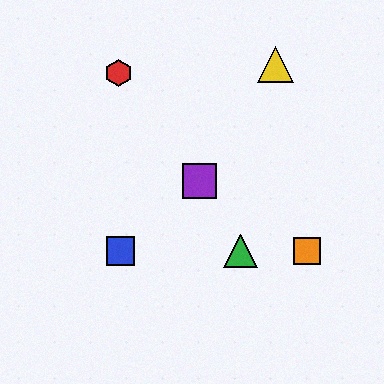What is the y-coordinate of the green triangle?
The green triangle is at y≈251.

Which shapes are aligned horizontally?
The blue square, the green triangle, the orange square are aligned horizontally.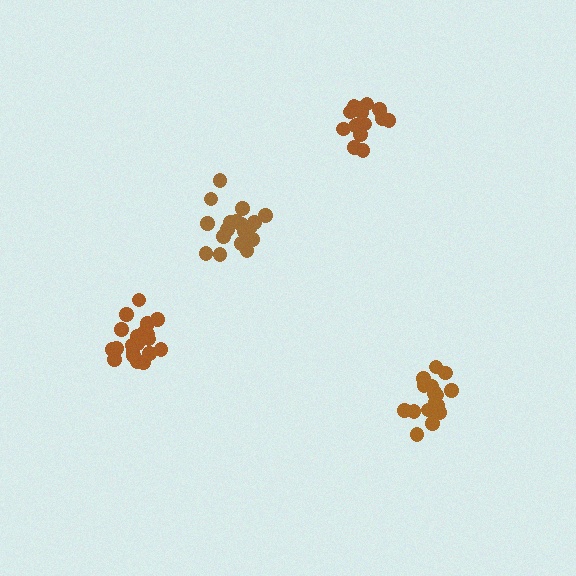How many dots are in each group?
Group 1: 19 dots, Group 2: 15 dots, Group 3: 17 dots, Group 4: 20 dots (71 total).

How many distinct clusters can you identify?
There are 4 distinct clusters.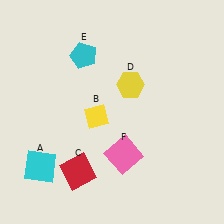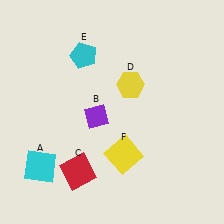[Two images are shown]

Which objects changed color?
B changed from yellow to purple. F changed from pink to yellow.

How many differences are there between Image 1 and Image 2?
There are 2 differences between the two images.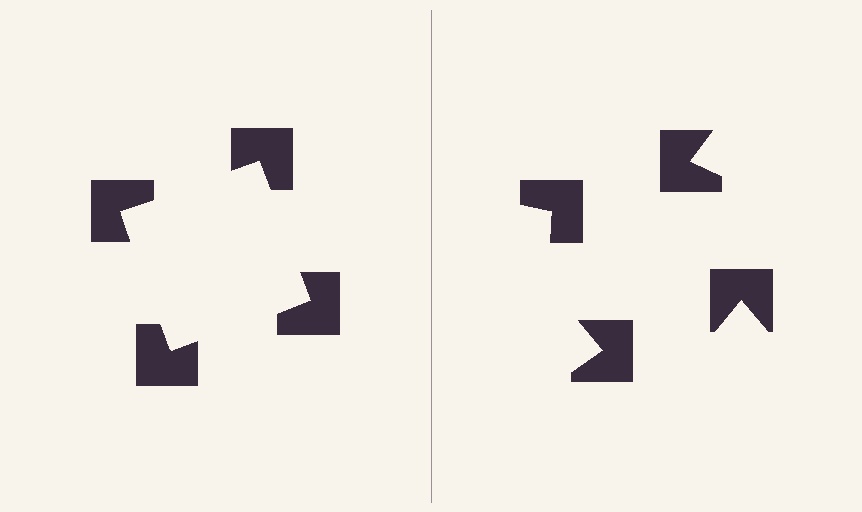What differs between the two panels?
The notched squares are positioned identically on both sides; only the wedge orientations differ. On the left they align to a square; on the right they are misaligned.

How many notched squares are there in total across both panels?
8 — 4 on each side.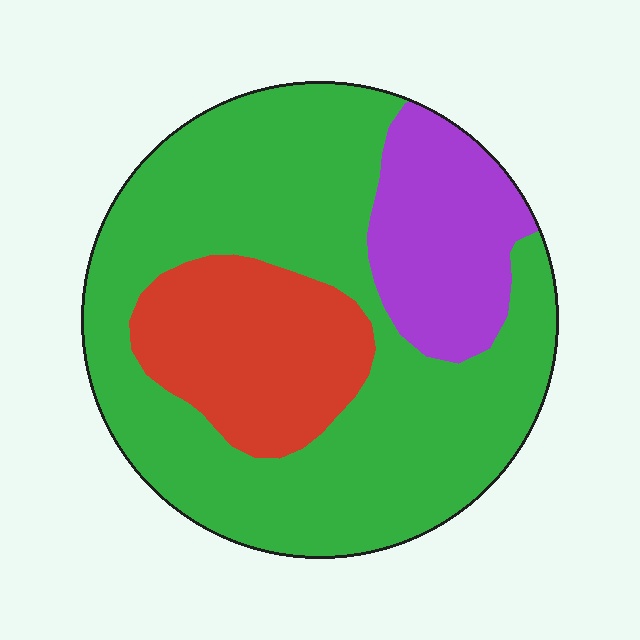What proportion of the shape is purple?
Purple covers about 15% of the shape.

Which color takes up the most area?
Green, at roughly 65%.